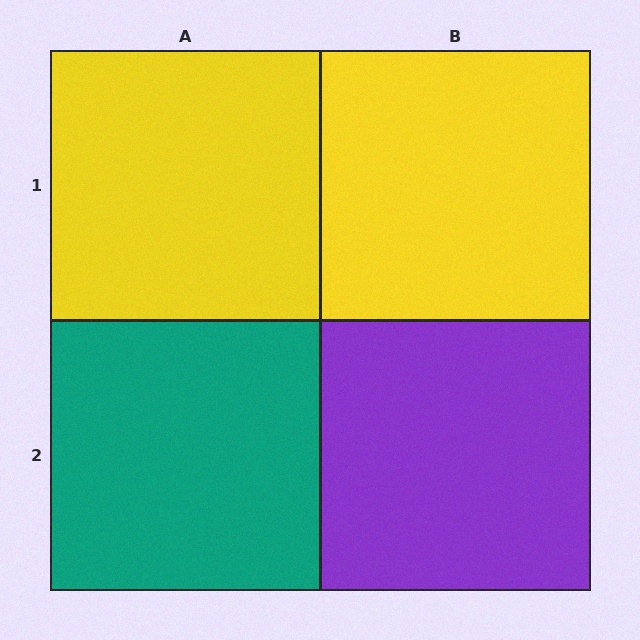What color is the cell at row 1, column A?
Yellow.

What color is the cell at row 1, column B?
Yellow.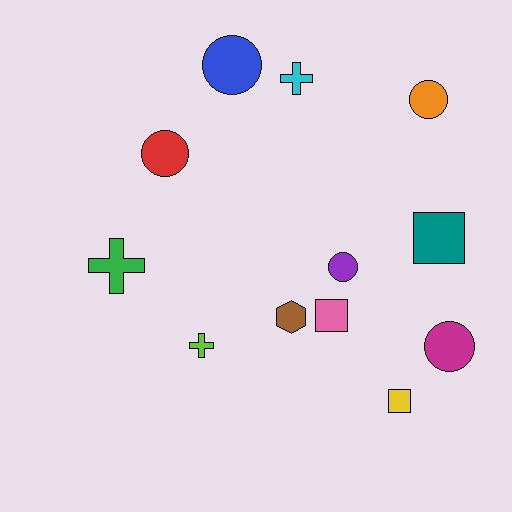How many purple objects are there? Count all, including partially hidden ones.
There is 1 purple object.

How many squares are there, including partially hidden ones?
There are 3 squares.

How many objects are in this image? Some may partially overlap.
There are 12 objects.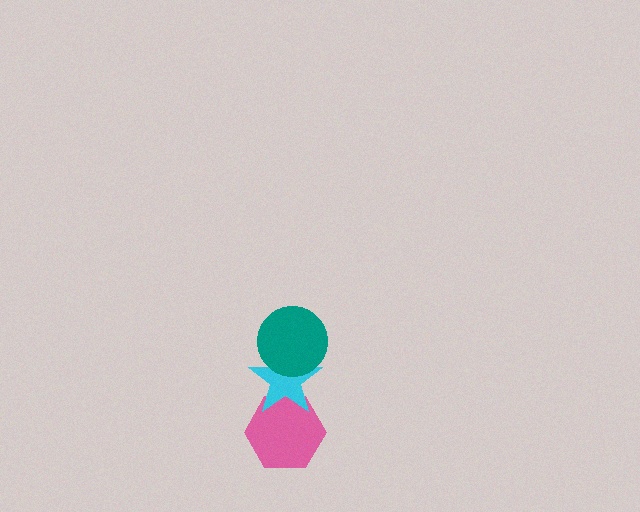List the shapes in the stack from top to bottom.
From top to bottom: the teal circle, the cyan star, the pink hexagon.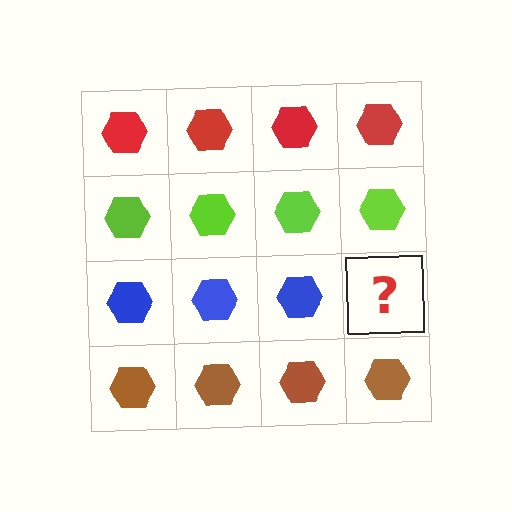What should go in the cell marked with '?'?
The missing cell should contain a blue hexagon.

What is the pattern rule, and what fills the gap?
The rule is that each row has a consistent color. The gap should be filled with a blue hexagon.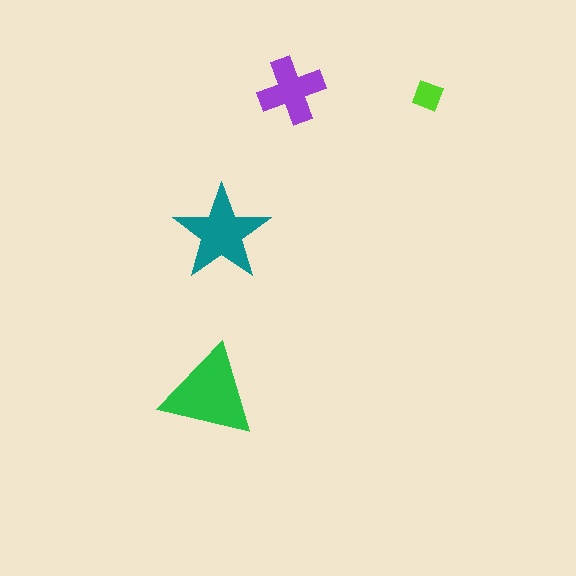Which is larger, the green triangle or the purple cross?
The green triangle.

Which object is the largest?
The green triangle.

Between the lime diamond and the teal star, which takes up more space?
The teal star.